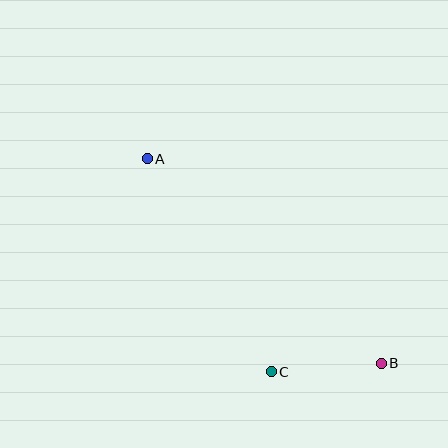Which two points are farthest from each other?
Points A and B are farthest from each other.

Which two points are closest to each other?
Points B and C are closest to each other.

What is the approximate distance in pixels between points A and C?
The distance between A and C is approximately 247 pixels.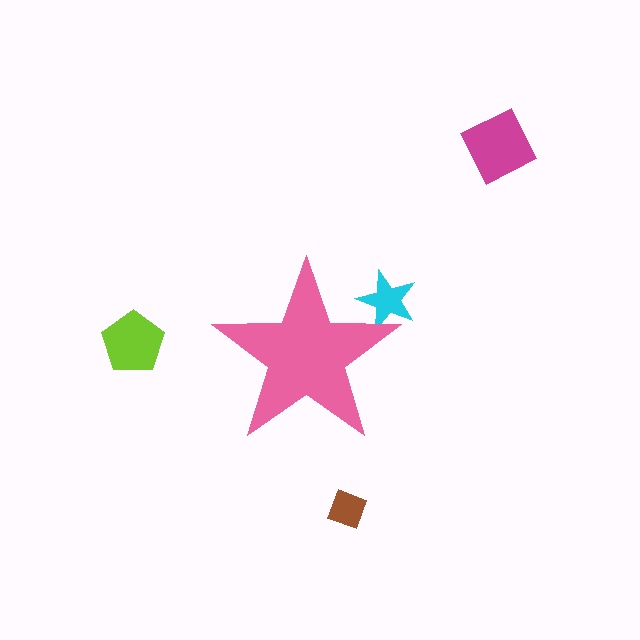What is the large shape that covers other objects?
A pink star.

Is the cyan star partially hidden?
Yes, the cyan star is partially hidden behind the pink star.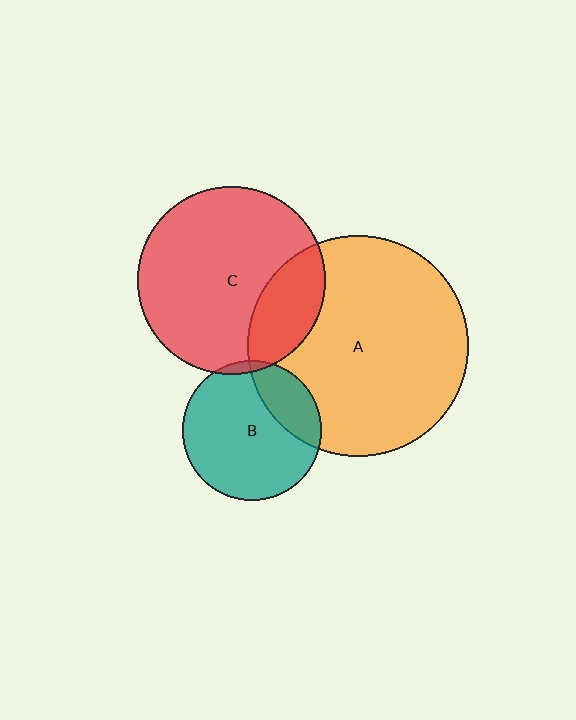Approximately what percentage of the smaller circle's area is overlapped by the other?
Approximately 20%.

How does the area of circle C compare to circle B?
Approximately 1.8 times.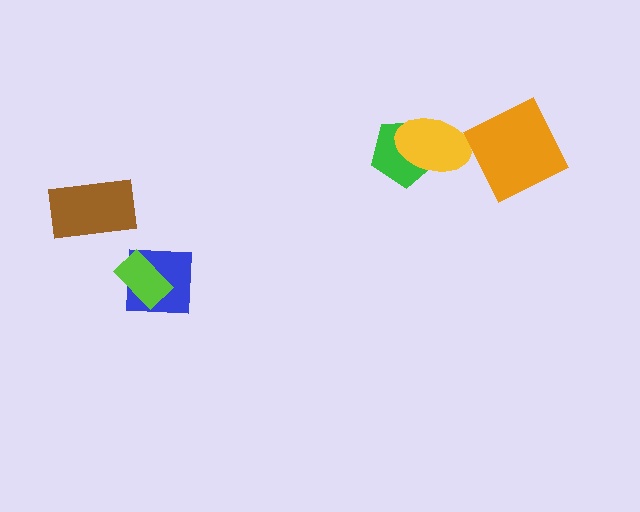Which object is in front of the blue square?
The lime rectangle is in front of the blue square.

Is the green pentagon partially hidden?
Yes, it is partially covered by another shape.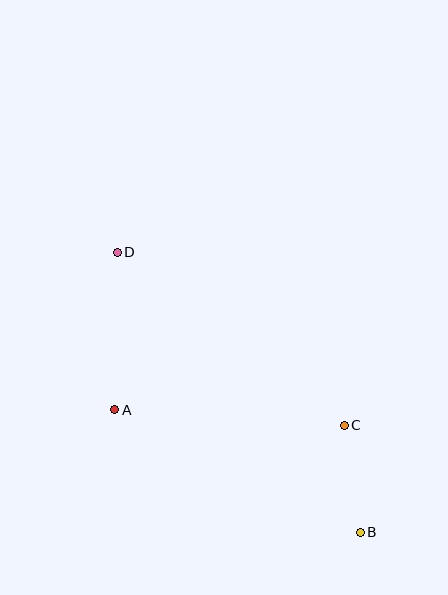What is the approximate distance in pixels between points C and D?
The distance between C and D is approximately 286 pixels.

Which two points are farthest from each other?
Points B and D are farthest from each other.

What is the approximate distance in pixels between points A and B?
The distance between A and B is approximately 274 pixels.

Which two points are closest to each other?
Points B and C are closest to each other.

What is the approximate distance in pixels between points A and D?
The distance between A and D is approximately 158 pixels.